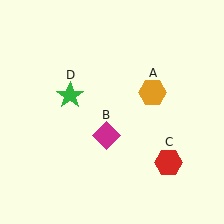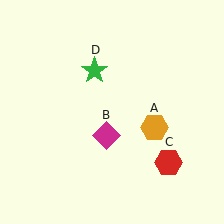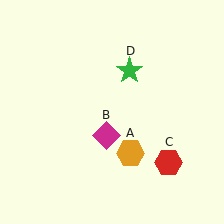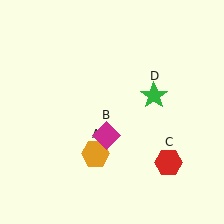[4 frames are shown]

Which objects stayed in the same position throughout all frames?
Magenta diamond (object B) and red hexagon (object C) remained stationary.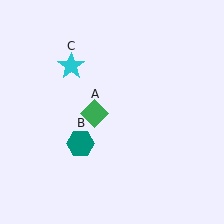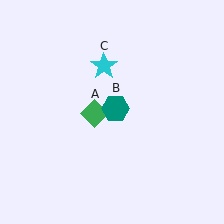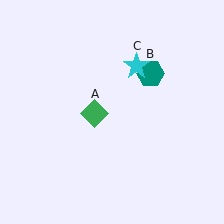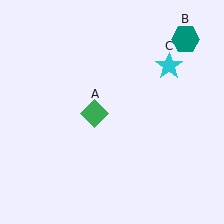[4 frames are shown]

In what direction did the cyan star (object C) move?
The cyan star (object C) moved right.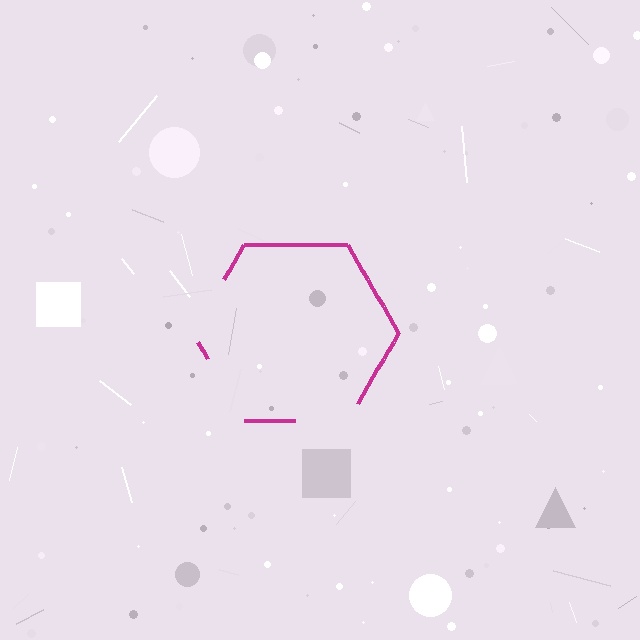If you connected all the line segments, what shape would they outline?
They would outline a hexagon.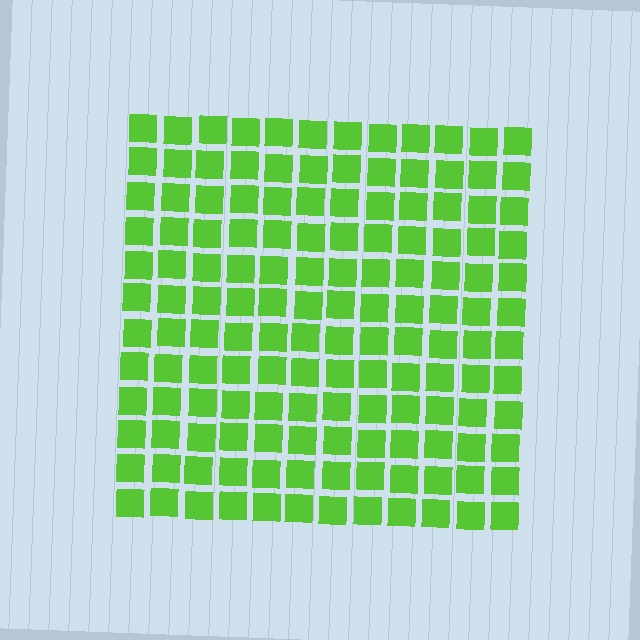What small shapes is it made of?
It is made of small squares.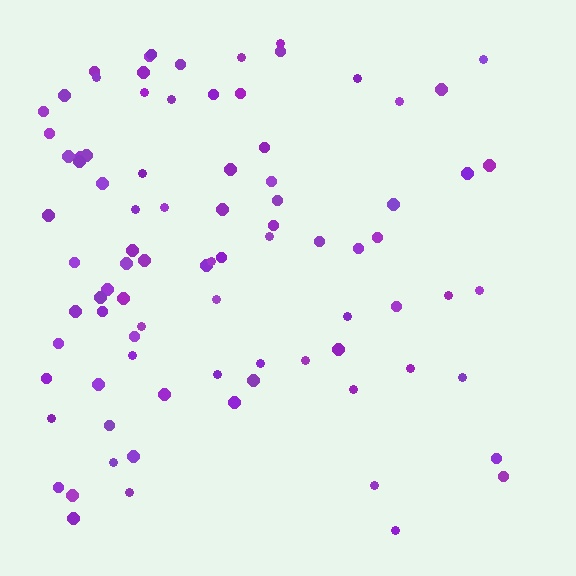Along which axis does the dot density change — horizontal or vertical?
Horizontal.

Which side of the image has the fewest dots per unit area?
The right.